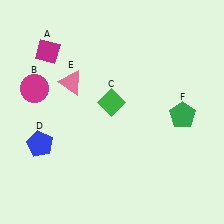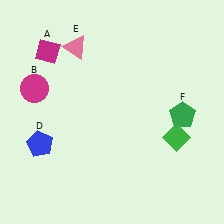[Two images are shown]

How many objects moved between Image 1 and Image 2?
2 objects moved between the two images.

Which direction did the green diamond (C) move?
The green diamond (C) moved right.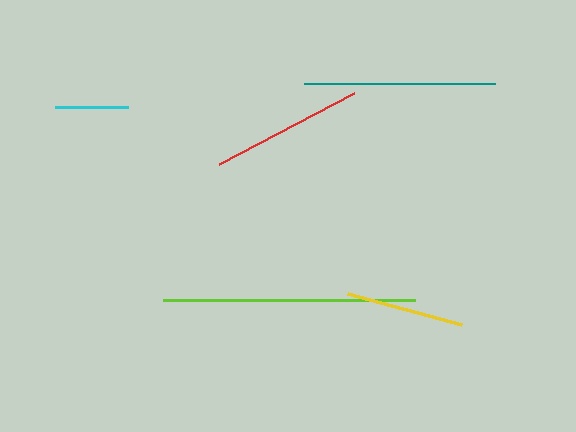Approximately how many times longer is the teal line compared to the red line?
The teal line is approximately 1.3 times the length of the red line.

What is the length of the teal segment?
The teal segment is approximately 191 pixels long.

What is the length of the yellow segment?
The yellow segment is approximately 119 pixels long.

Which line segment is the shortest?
The cyan line is the shortest at approximately 73 pixels.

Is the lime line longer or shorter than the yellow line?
The lime line is longer than the yellow line.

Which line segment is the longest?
The lime line is the longest at approximately 252 pixels.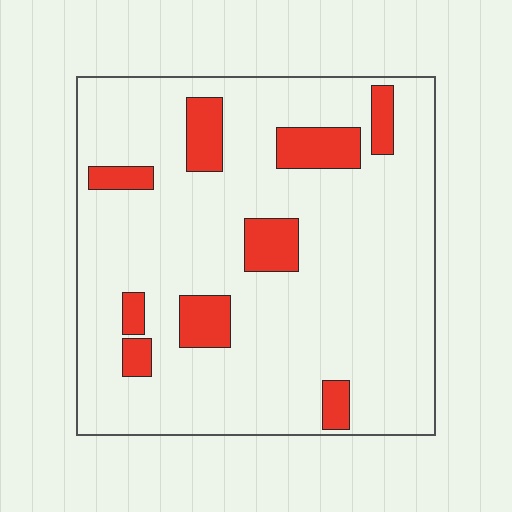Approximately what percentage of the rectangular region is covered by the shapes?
Approximately 15%.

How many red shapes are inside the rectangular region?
9.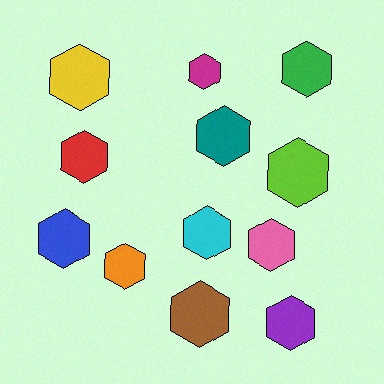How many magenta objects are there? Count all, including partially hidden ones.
There is 1 magenta object.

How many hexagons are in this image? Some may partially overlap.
There are 12 hexagons.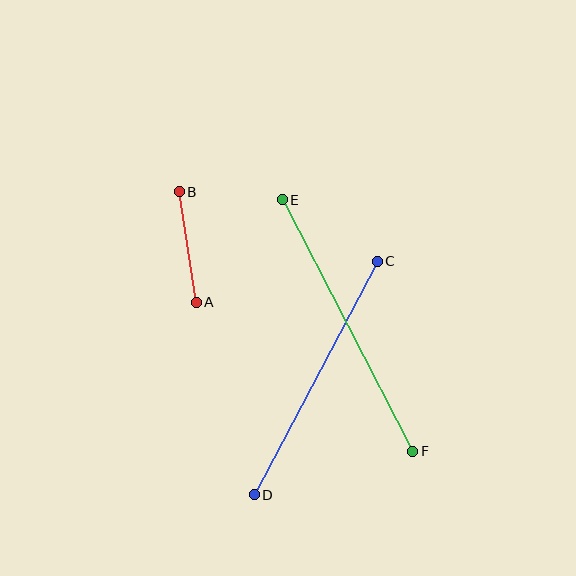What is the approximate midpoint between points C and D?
The midpoint is at approximately (316, 378) pixels.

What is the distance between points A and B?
The distance is approximately 112 pixels.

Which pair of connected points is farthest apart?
Points E and F are farthest apart.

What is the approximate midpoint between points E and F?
The midpoint is at approximately (347, 326) pixels.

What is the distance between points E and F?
The distance is approximately 284 pixels.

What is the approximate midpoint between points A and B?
The midpoint is at approximately (188, 247) pixels.